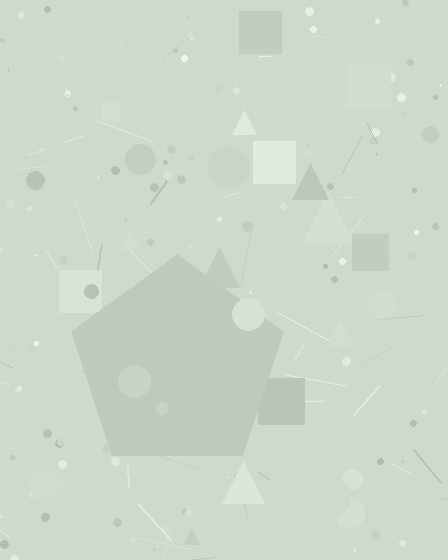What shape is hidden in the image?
A pentagon is hidden in the image.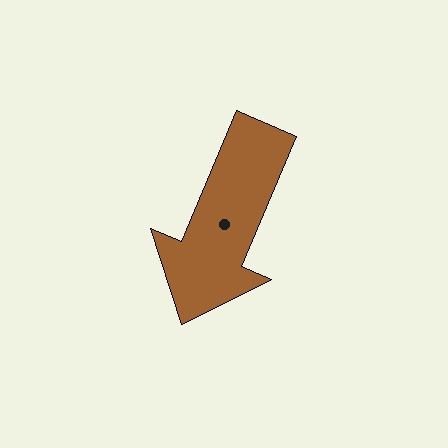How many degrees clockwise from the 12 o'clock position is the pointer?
Approximately 203 degrees.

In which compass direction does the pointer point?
Southwest.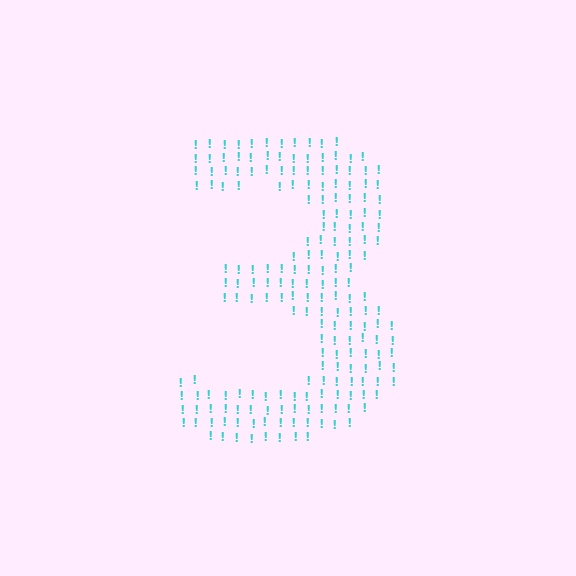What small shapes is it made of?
It is made of small exclamation marks.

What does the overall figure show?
The overall figure shows the digit 3.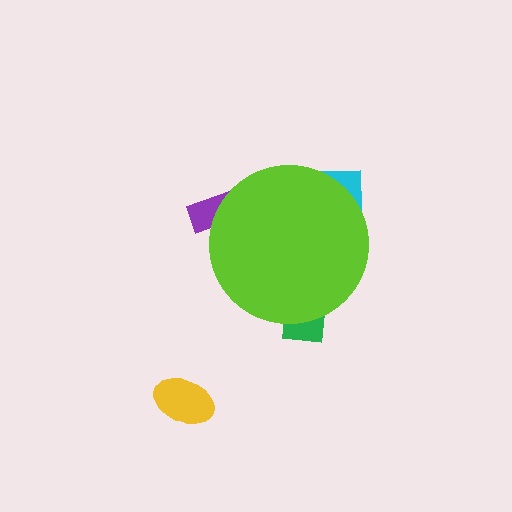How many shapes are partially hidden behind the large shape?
3 shapes are partially hidden.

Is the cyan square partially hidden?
Yes, the cyan square is partially hidden behind the lime circle.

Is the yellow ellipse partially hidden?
No, the yellow ellipse is fully visible.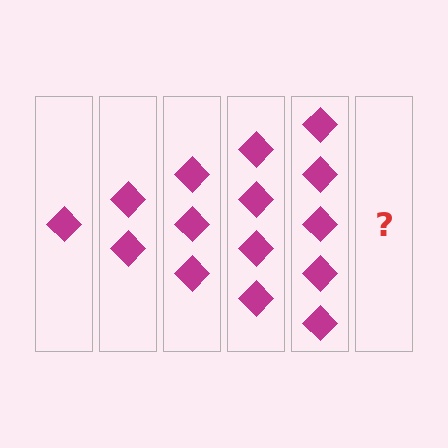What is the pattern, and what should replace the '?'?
The pattern is that each step adds one more diamond. The '?' should be 6 diamonds.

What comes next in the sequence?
The next element should be 6 diamonds.